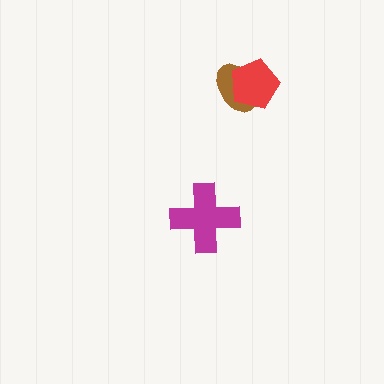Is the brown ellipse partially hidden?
Yes, it is partially covered by another shape.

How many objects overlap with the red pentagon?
1 object overlaps with the red pentagon.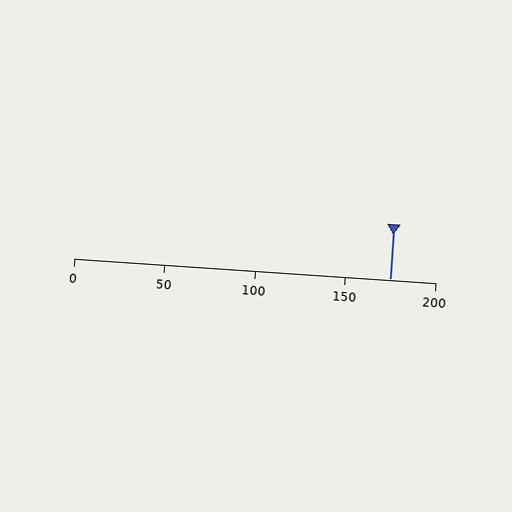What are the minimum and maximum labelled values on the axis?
The axis runs from 0 to 200.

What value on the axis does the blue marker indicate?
The marker indicates approximately 175.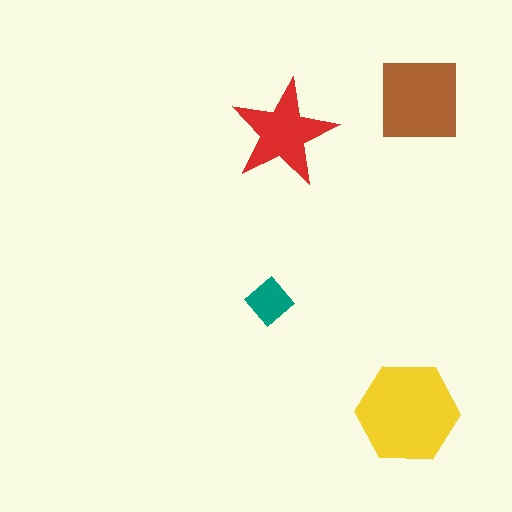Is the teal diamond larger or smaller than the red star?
Smaller.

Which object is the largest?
The yellow hexagon.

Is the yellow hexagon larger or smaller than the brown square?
Larger.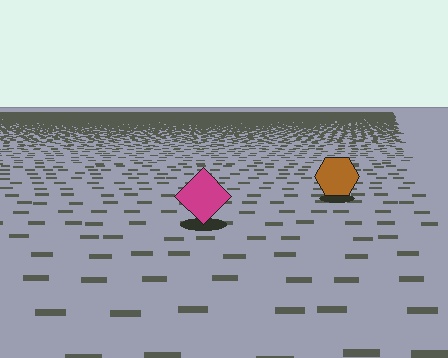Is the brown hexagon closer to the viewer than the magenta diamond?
No. The magenta diamond is closer — you can tell from the texture gradient: the ground texture is coarser near it.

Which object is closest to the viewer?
The magenta diamond is closest. The texture marks near it are larger and more spread out.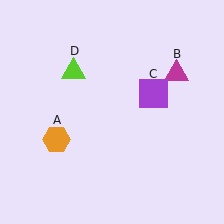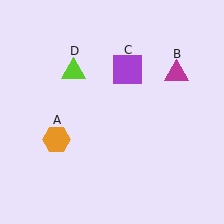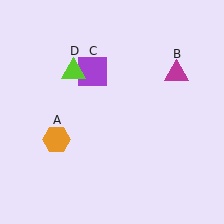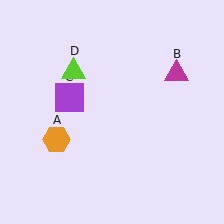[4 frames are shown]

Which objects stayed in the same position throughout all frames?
Orange hexagon (object A) and magenta triangle (object B) and lime triangle (object D) remained stationary.